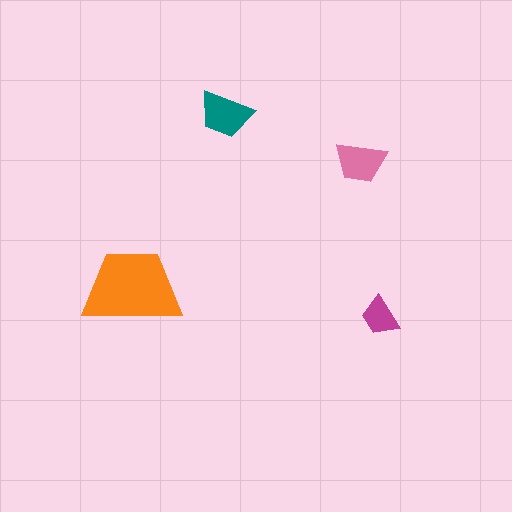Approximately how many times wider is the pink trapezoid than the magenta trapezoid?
About 1.5 times wider.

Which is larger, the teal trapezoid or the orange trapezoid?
The orange one.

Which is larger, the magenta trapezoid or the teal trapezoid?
The teal one.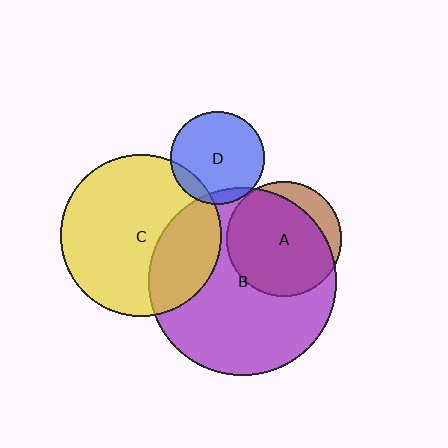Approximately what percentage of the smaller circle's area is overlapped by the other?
Approximately 10%.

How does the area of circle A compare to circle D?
Approximately 1.5 times.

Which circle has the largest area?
Circle B (purple).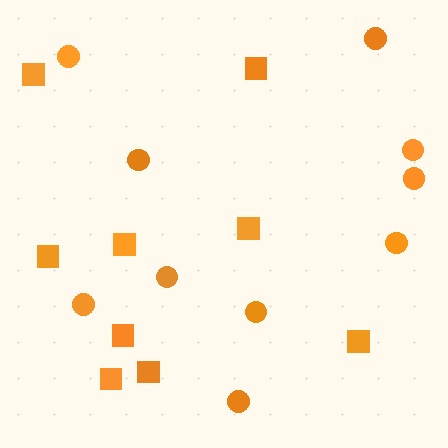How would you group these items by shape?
There are 2 groups: one group of squares (9) and one group of circles (10).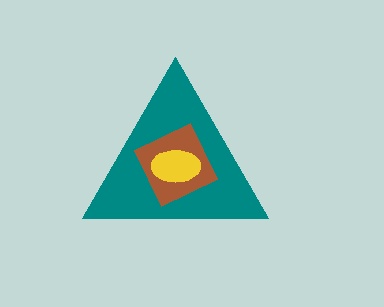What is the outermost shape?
The teal triangle.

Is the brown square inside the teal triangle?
Yes.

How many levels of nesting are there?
3.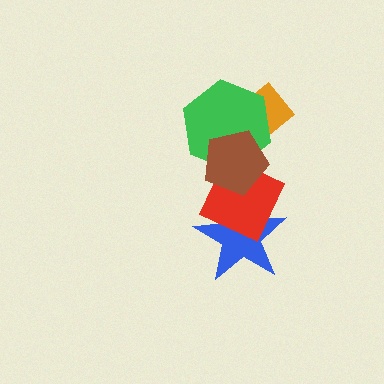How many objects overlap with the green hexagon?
3 objects overlap with the green hexagon.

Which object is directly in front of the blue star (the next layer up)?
The red diamond is directly in front of the blue star.